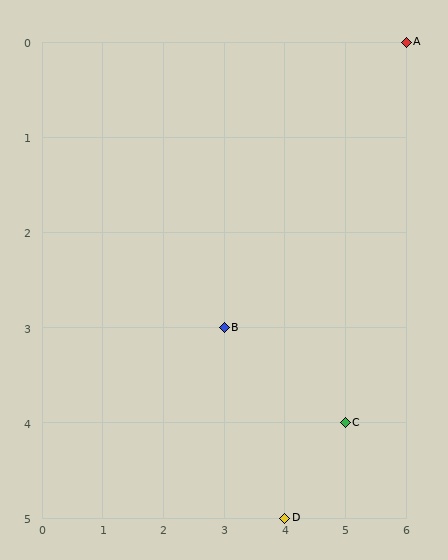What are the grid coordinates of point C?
Point C is at grid coordinates (5, 4).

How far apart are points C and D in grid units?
Points C and D are 1 column and 1 row apart (about 1.4 grid units diagonally).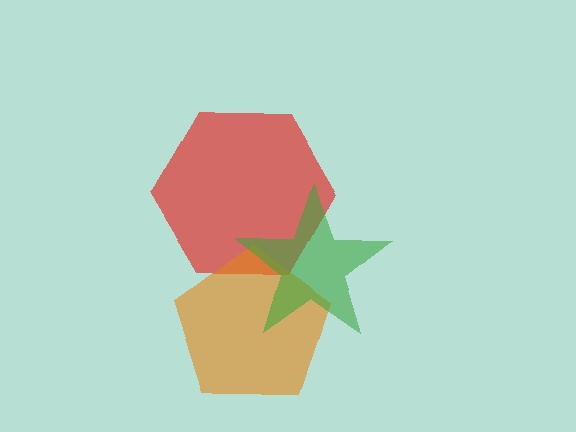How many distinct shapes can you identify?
There are 3 distinct shapes: a red hexagon, an orange pentagon, a green star.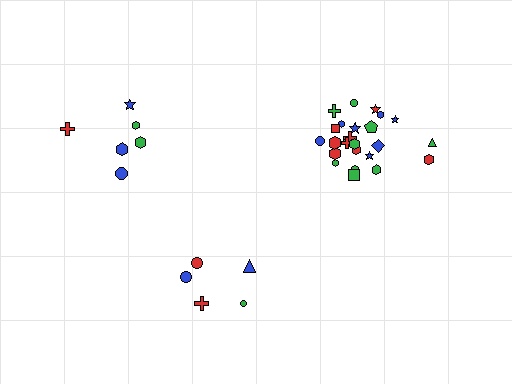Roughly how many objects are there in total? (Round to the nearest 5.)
Roughly 35 objects in total.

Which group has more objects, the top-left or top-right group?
The top-right group.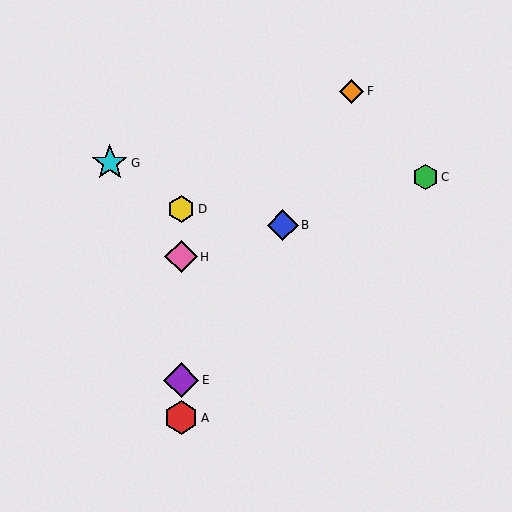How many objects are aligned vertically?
4 objects (A, D, E, H) are aligned vertically.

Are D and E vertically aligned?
Yes, both are at x≈181.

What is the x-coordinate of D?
Object D is at x≈181.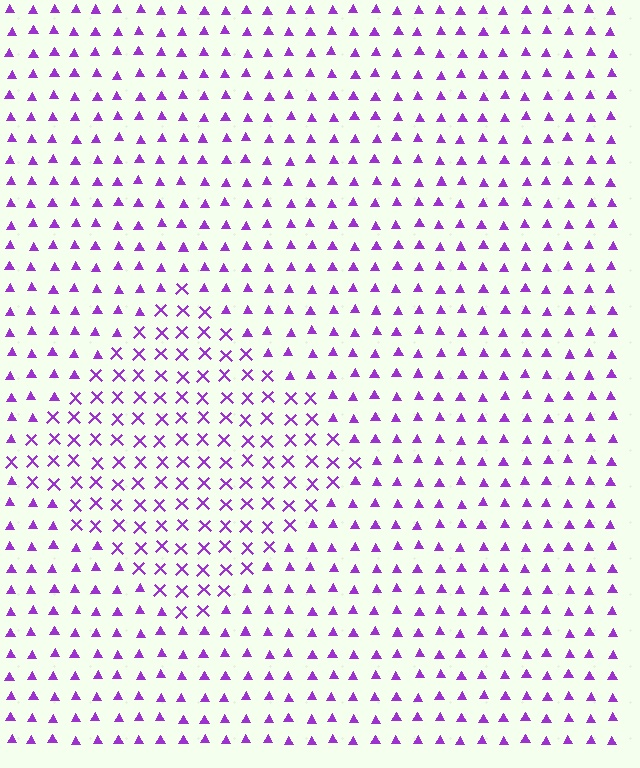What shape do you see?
I see a diamond.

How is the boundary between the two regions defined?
The boundary is defined by a change in element shape: X marks inside vs. triangles outside. All elements share the same color and spacing.